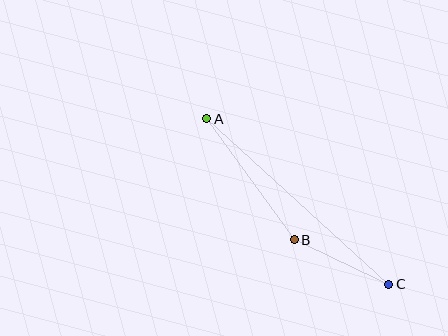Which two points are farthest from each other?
Points A and C are farthest from each other.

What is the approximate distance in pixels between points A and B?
The distance between A and B is approximately 149 pixels.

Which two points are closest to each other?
Points B and C are closest to each other.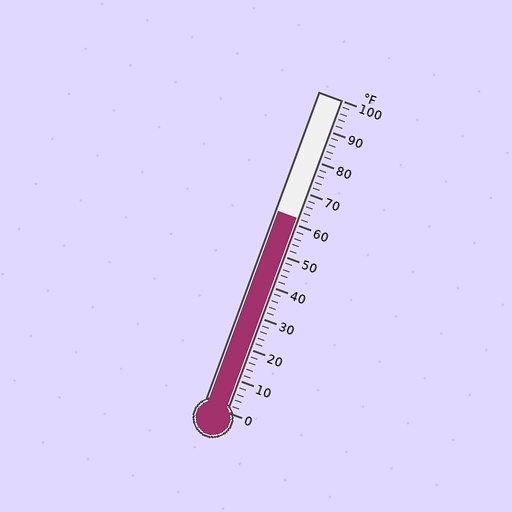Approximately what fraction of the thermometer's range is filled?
The thermometer is filled to approximately 60% of its range.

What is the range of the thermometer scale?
The thermometer scale ranges from 0°F to 100°F.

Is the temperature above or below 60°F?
The temperature is above 60°F.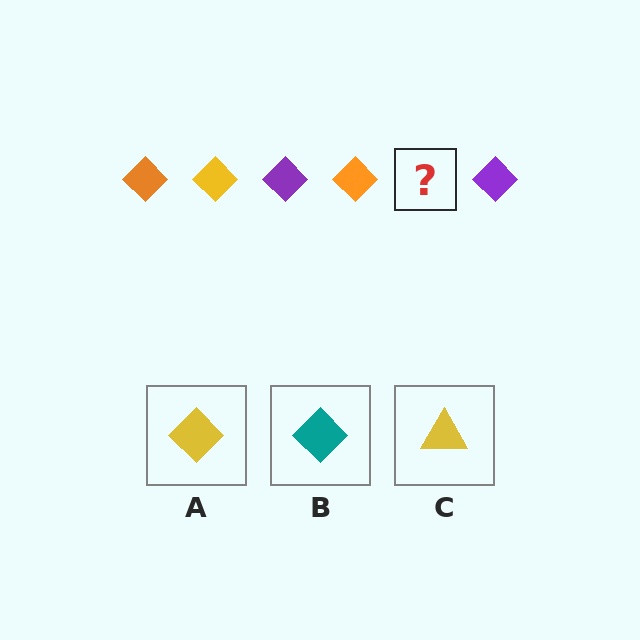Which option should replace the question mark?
Option A.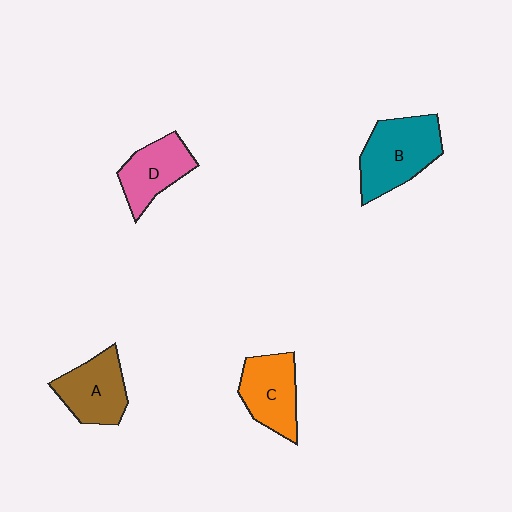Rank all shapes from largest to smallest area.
From largest to smallest: B (teal), A (brown), C (orange), D (pink).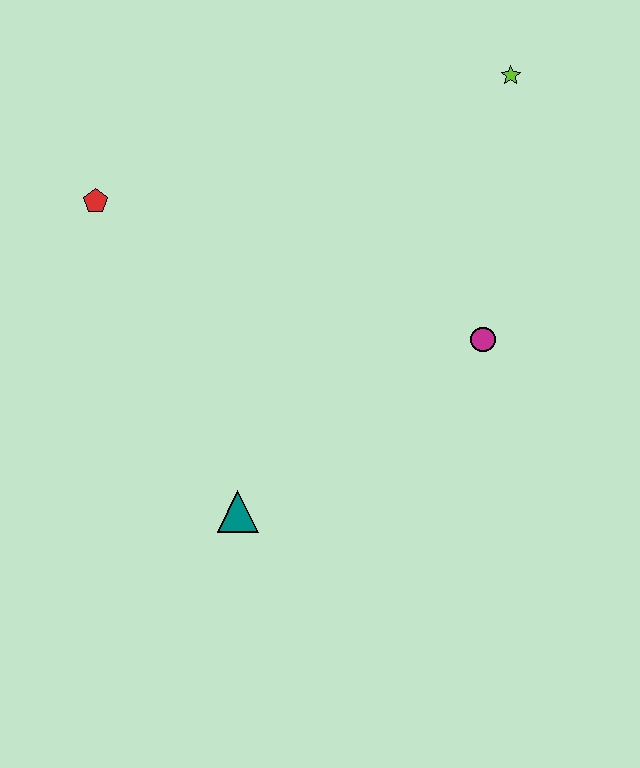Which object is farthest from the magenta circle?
The red pentagon is farthest from the magenta circle.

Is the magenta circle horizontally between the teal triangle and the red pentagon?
No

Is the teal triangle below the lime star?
Yes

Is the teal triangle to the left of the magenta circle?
Yes